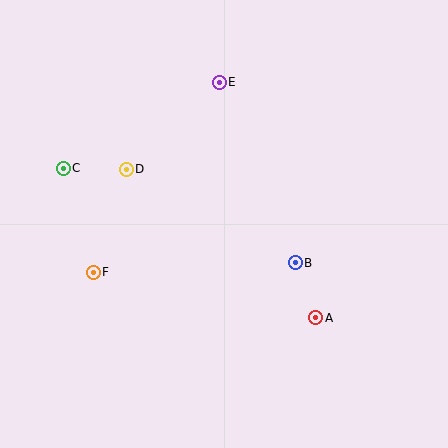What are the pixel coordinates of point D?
Point D is at (126, 169).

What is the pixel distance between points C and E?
The distance between C and E is 178 pixels.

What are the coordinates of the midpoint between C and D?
The midpoint between C and D is at (95, 169).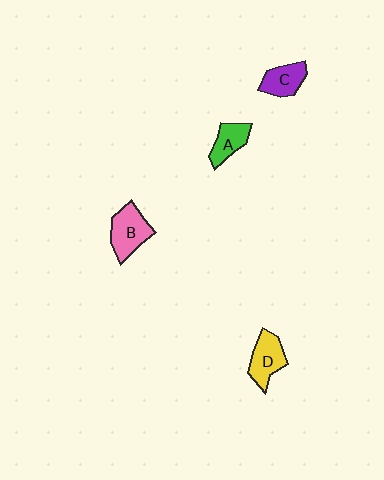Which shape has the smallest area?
Shape A (green).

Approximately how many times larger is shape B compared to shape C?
Approximately 1.4 times.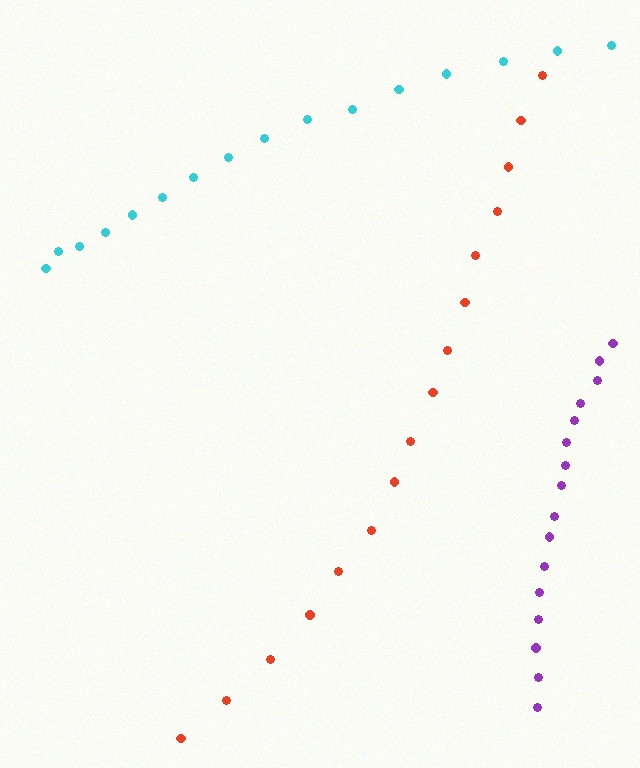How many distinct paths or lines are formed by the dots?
There are 3 distinct paths.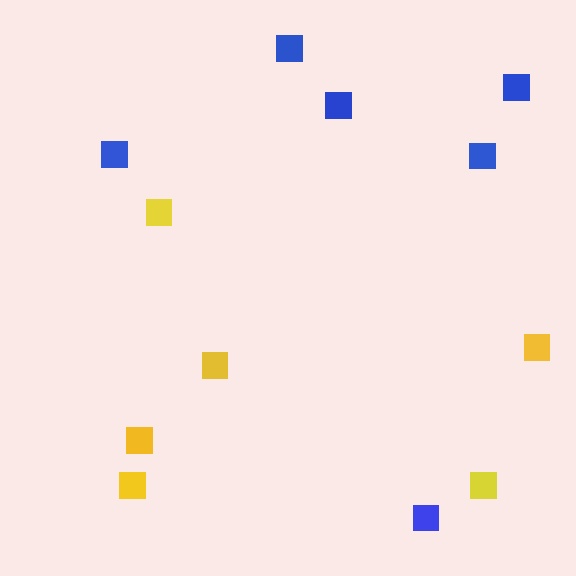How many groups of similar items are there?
There are 2 groups: one group of blue squares (6) and one group of yellow squares (6).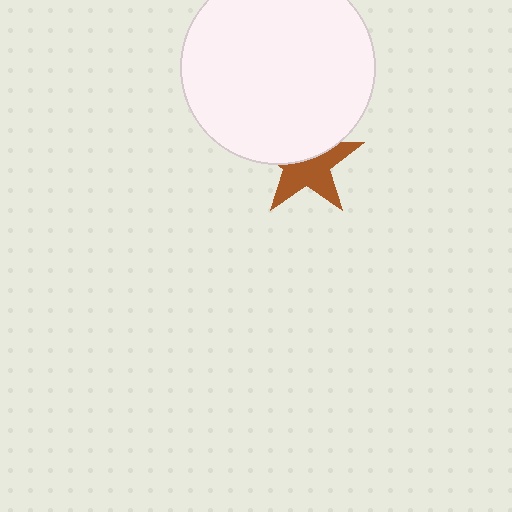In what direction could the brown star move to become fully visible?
The brown star could move down. That would shift it out from behind the white circle entirely.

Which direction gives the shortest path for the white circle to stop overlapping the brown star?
Moving up gives the shortest separation.